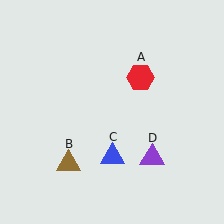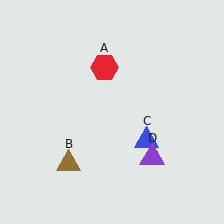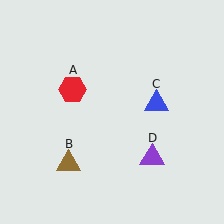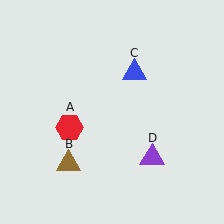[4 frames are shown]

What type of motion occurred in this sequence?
The red hexagon (object A), blue triangle (object C) rotated counterclockwise around the center of the scene.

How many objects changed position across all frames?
2 objects changed position: red hexagon (object A), blue triangle (object C).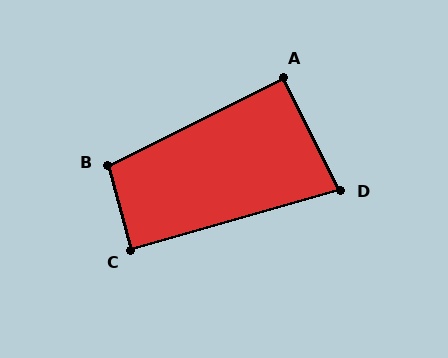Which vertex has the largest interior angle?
B, at approximately 101 degrees.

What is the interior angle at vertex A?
Approximately 91 degrees (approximately right).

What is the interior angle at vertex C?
Approximately 89 degrees (approximately right).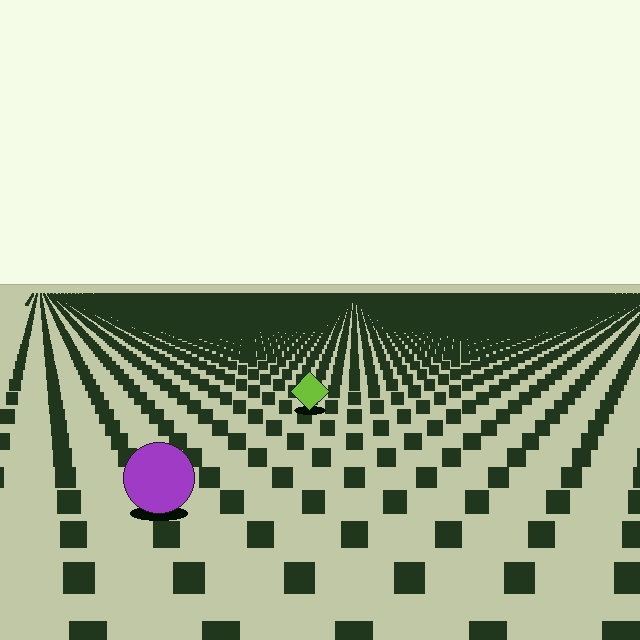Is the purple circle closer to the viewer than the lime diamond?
Yes. The purple circle is closer — you can tell from the texture gradient: the ground texture is coarser near it.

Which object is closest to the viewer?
The purple circle is closest. The texture marks near it are larger and more spread out.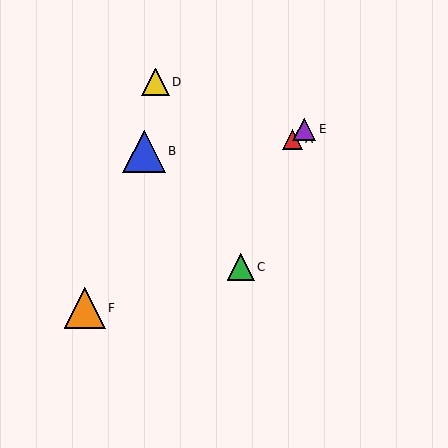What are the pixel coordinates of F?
Object F is at (85, 308).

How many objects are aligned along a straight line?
3 objects (A, E, F) are aligned along a straight line.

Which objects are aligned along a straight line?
Objects A, E, F are aligned along a straight line.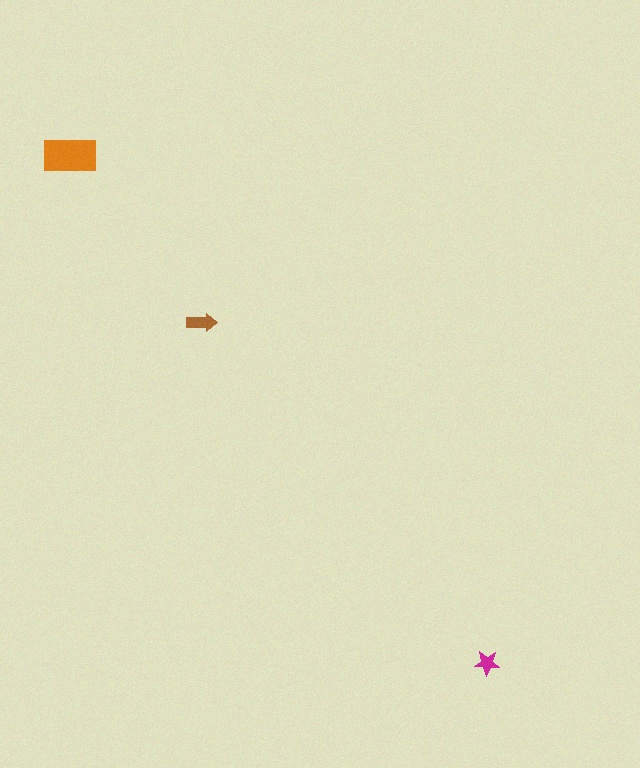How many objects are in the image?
There are 3 objects in the image.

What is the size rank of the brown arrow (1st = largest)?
2nd.